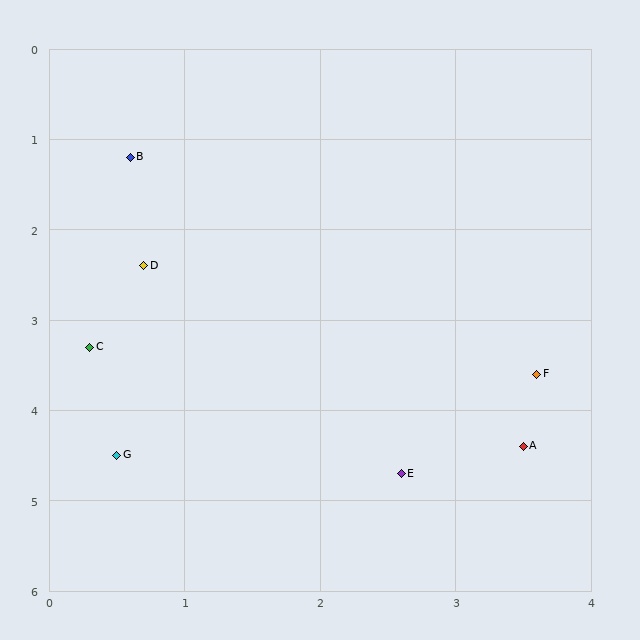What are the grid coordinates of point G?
Point G is at approximately (0.5, 4.5).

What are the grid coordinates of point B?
Point B is at approximately (0.6, 1.2).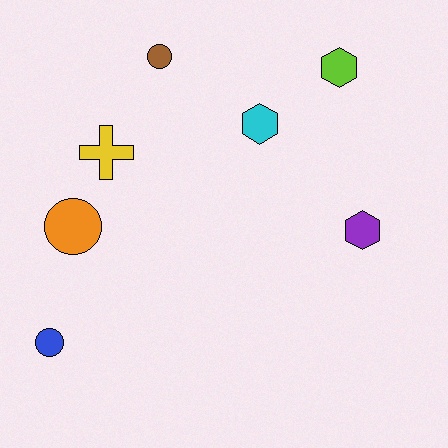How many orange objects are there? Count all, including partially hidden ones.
There is 1 orange object.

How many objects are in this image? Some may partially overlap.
There are 7 objects.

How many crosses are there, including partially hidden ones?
There is 1 cross.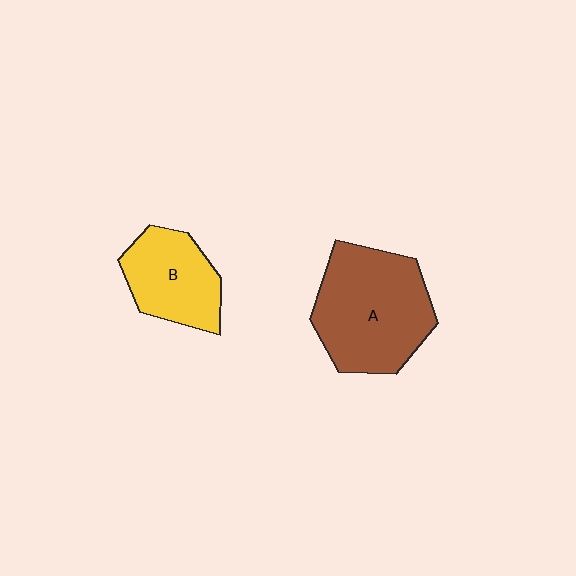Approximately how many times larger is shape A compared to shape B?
Approximately 1.6 times.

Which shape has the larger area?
Shape A (brown).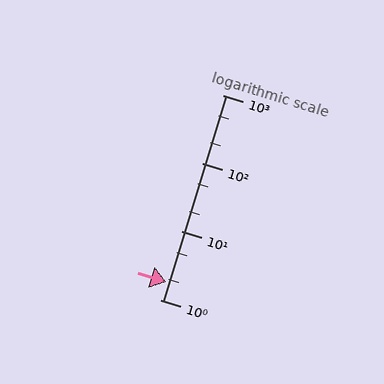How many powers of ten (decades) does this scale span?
The scale spans 3 decades, from 1 to 1000.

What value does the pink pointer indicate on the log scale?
The pointer indicates approximately 1.8.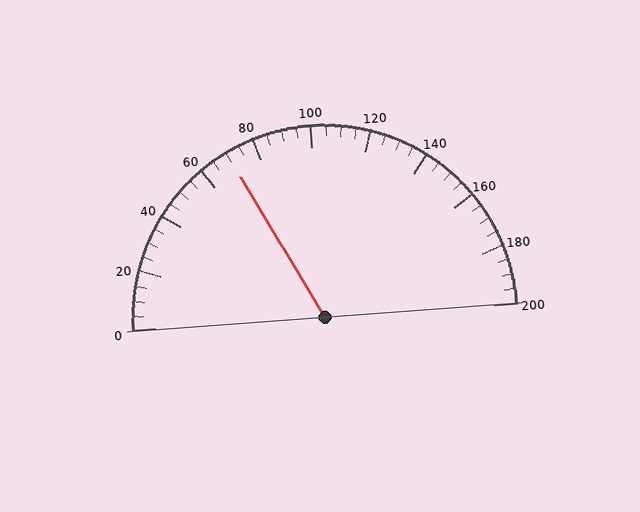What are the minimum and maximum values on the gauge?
The gauge ranges from 0 to 200.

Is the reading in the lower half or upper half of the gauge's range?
The reading is in the lower half of the range (0 to 200).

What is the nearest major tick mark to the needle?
The nearest major tick mark is 80.